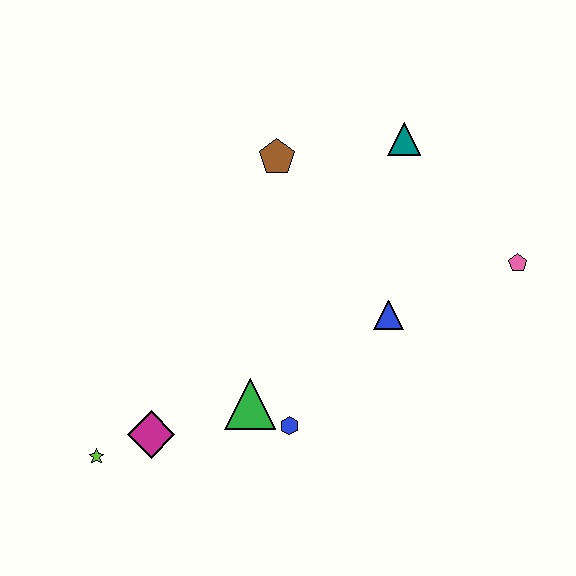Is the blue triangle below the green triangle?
No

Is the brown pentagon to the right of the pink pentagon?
No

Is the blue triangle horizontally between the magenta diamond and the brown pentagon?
No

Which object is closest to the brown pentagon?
The teal triangle is closest to the brown pentagon.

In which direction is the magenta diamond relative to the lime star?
The magenta diamond is to the right of the lime star.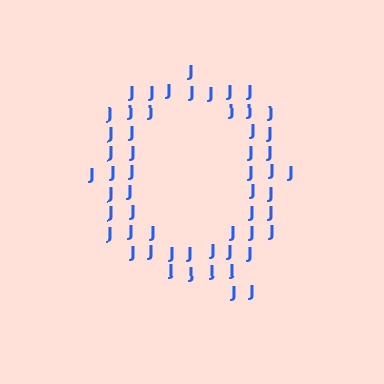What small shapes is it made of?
It is made of small letter J's.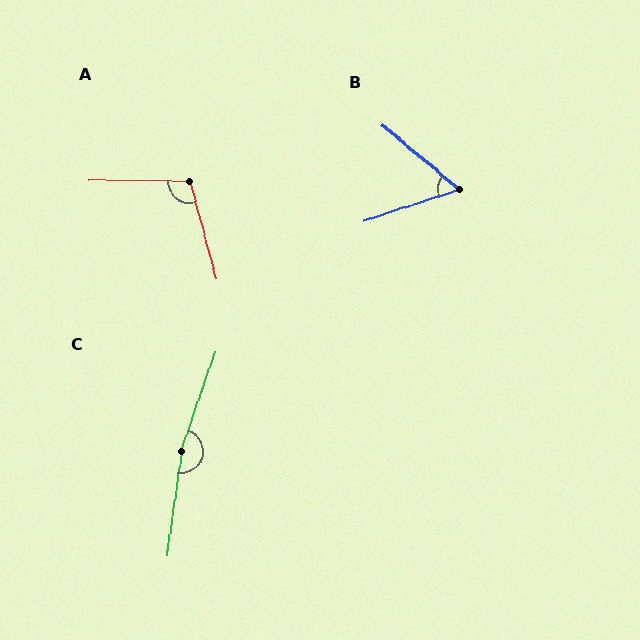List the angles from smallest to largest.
B (58°), A (106°), C (169°).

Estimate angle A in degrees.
Approximately 106 degrees.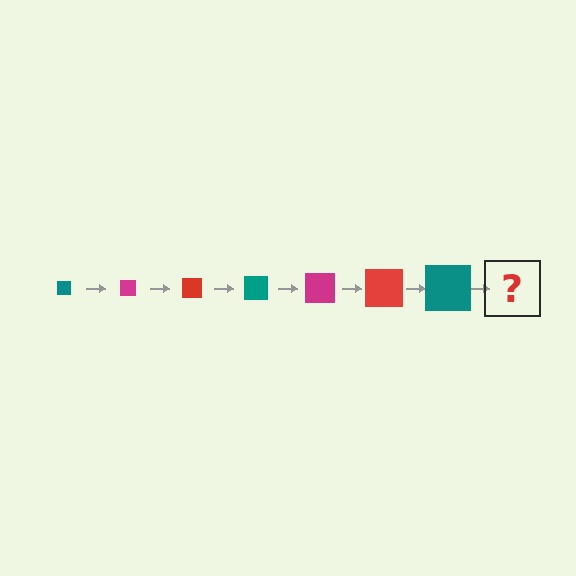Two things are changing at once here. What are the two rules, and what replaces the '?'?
The two rules are that the square grows larger each step and the color cycles through teal, magenta, and red. The '?' should be a magenta square, larger than the previous one.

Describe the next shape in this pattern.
It should be a magenta square, larger than the previous one.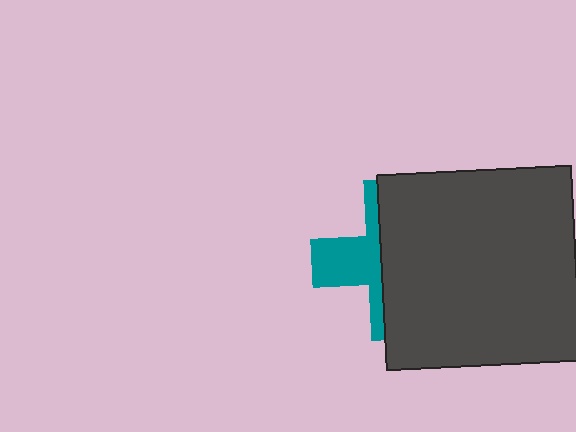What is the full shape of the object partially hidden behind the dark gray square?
The partially hidden object is a teal cross.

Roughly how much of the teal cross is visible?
A small part of it is visible (roughly 35%).